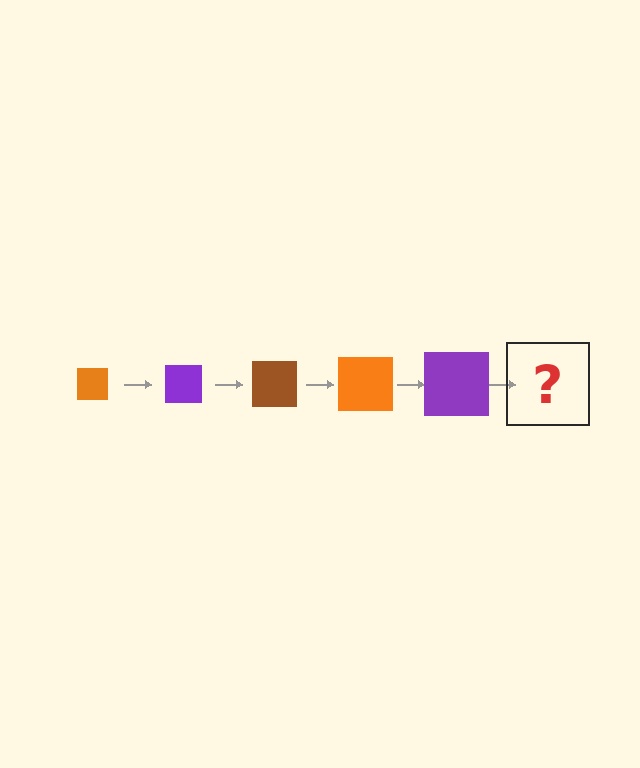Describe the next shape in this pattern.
It should be a brown square, larger than the previous one.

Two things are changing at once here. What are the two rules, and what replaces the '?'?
The two rules are that the square grows larger each step and the color cycles through orange, purple, and brown. The '?' should be a brown square, larger than the previous one.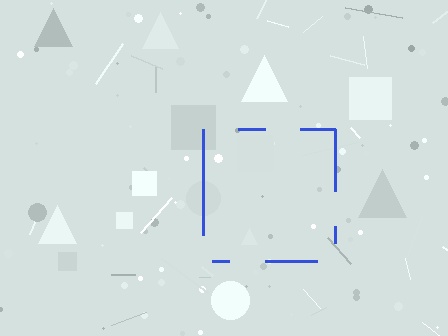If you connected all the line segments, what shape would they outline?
They would outline a square.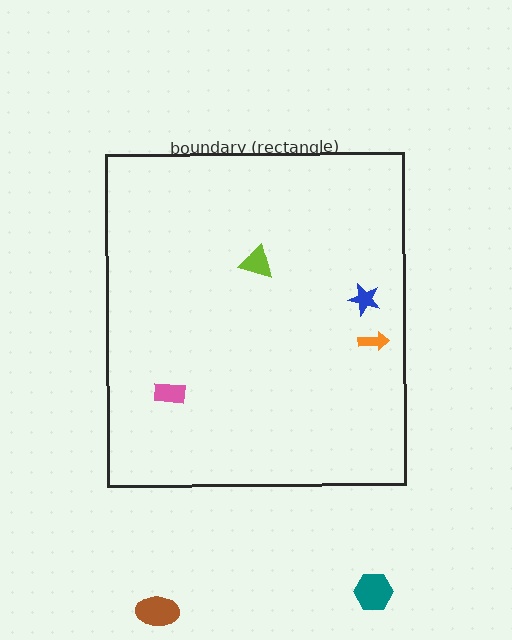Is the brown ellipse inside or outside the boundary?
Outside.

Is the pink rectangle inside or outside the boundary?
Inside.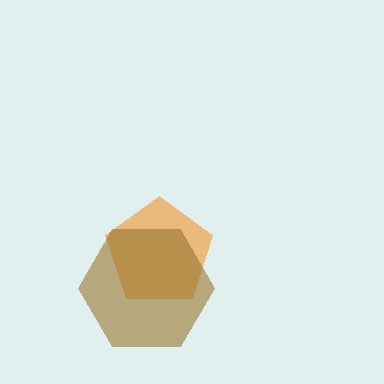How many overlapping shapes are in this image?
There are 2 overlapping shapes in the image.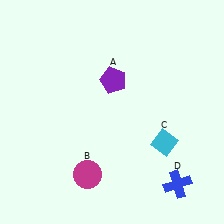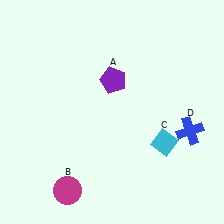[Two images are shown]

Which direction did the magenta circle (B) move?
The magenta circle (B) moved left.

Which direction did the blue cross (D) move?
The blue cross (D) moved up.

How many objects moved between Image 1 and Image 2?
2 objects moved between the two images.